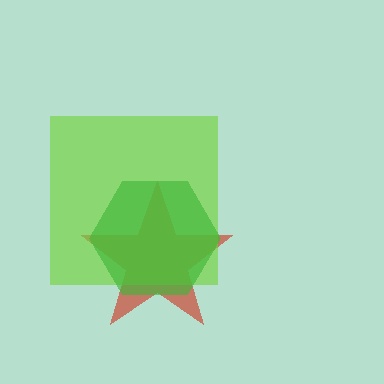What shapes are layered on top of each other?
The layered shapes are: a red star, a lime square, a green hexagon.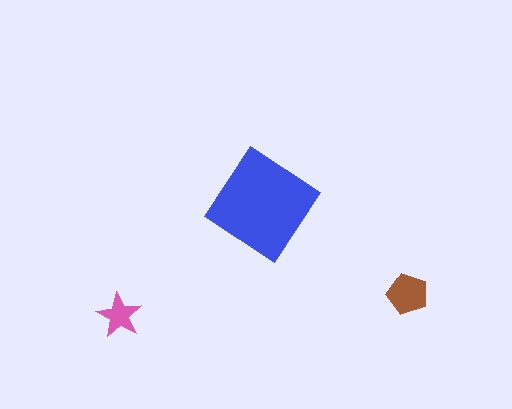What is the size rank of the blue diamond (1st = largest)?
1st.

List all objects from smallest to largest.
The pink star, the brown pentagon, the blue diamond.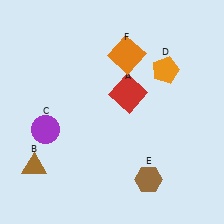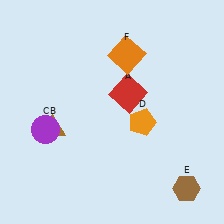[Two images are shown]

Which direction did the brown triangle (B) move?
The brown triangle (B) moved up.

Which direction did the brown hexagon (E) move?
The brown hexagon (E) moved right.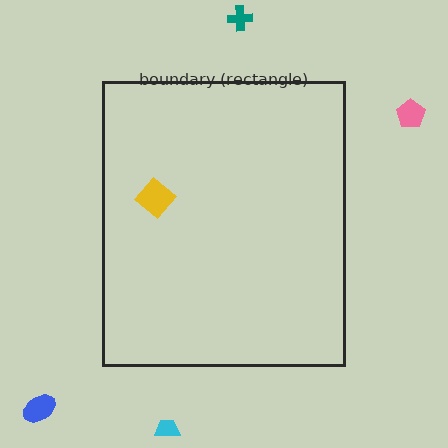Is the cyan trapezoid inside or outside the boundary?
Outside.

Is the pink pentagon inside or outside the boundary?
Outside.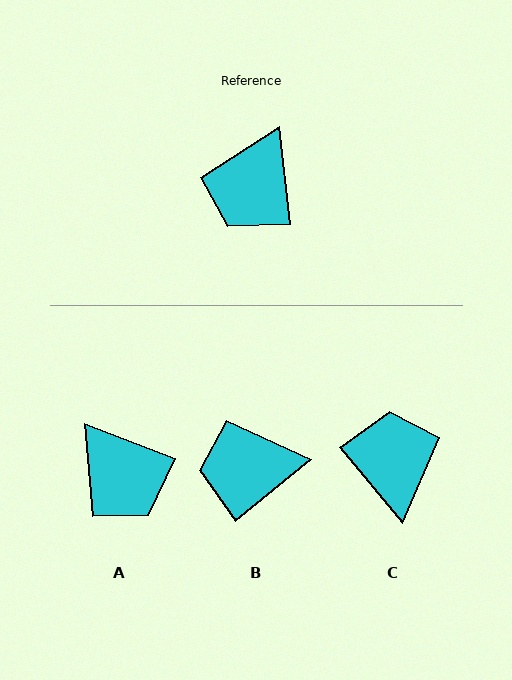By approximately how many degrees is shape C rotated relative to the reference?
Approximately 146 degrees clockwise.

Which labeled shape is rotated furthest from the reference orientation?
C, about 146 degrees away.